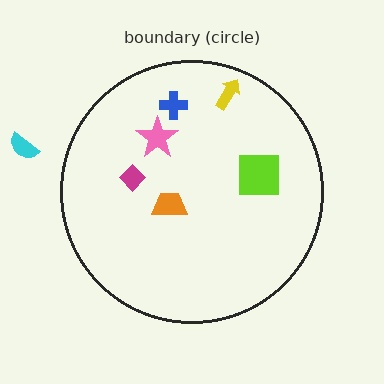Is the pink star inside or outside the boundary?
Inside.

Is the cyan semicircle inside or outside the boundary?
Outside.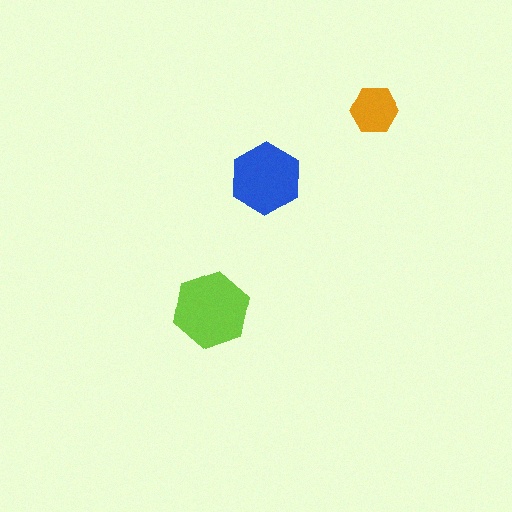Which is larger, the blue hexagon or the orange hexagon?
The blue one.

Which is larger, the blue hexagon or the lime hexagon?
The lime one.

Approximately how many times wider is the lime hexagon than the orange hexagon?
About 1.5 times wider.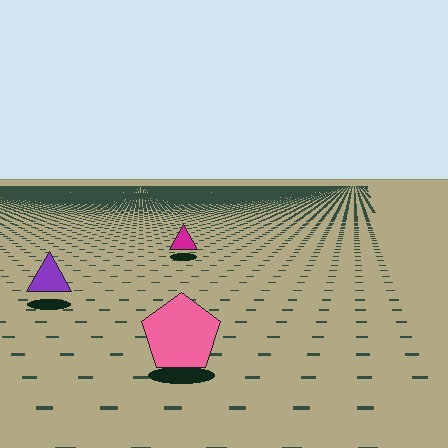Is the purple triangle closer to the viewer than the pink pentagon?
No. The pink pentagon is closer — you can tell from the texture gradient: the ground texture is coarser near it.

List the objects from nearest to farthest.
From nearest to farthest: the pink pentagon, the purple triangle, the magenta triangle.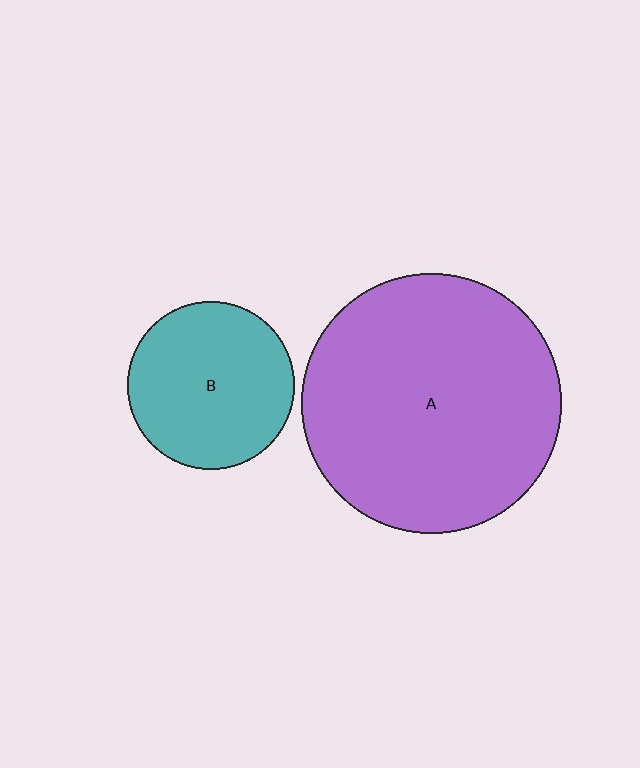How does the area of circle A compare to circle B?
Approximately 2.4 times.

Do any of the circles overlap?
No, none of the circles overlap.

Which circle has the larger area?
Circle A (purple).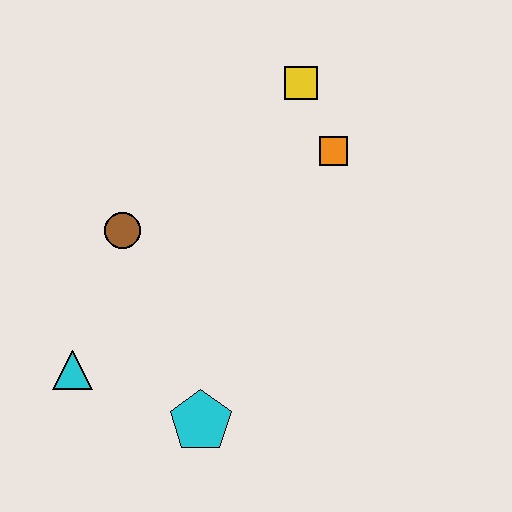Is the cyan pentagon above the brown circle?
No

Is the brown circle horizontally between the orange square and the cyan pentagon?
No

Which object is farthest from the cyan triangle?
The yellow square is farthest from the cyan triangle.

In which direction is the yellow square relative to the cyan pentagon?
The yellow square is above the cyan pentagon.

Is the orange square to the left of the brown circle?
No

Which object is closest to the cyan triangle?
The cyan pentagon is closest to the cyan triangle.